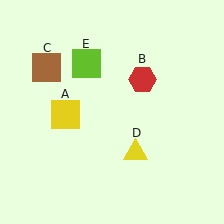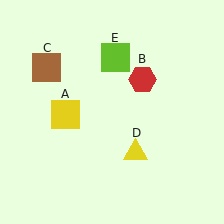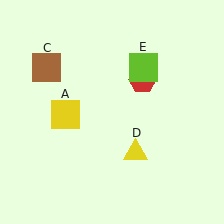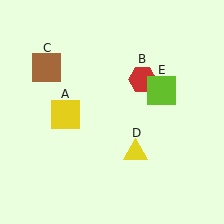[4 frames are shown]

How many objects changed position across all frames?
1 object changed position: lime square (object E).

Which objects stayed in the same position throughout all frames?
Yellow square (object A) and red hexagon (object B) and brown square (object C) and yellow triangle (object D) remained stationary.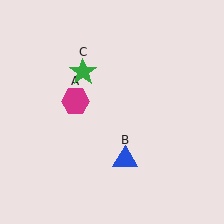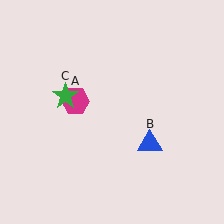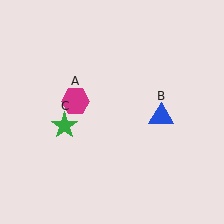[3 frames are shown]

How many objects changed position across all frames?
2 objects changed position: blue triangle (object B), green star (object C).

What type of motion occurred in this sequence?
The blue triangle (object B), green star (object C) rotated counterclockwise around the center of the scene.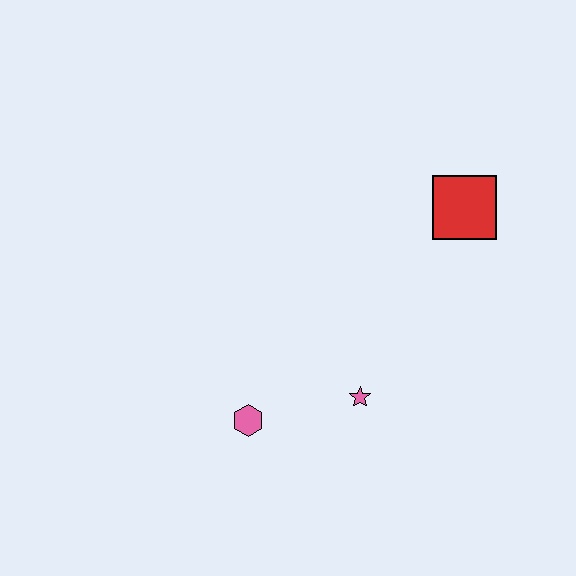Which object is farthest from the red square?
The pink hexagon is farthest from the red square.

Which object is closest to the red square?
The pink star is closest to the red square.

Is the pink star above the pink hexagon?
Yes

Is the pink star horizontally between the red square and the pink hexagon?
Yes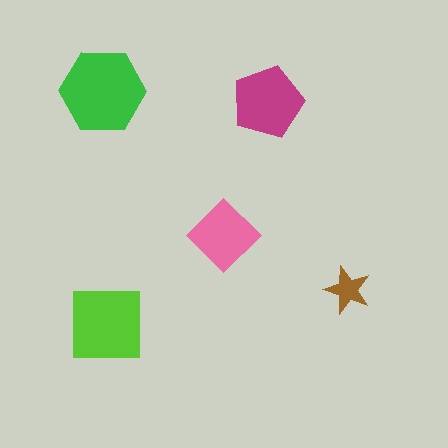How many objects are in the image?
There are 5 objects in the image.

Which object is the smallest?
The brown star.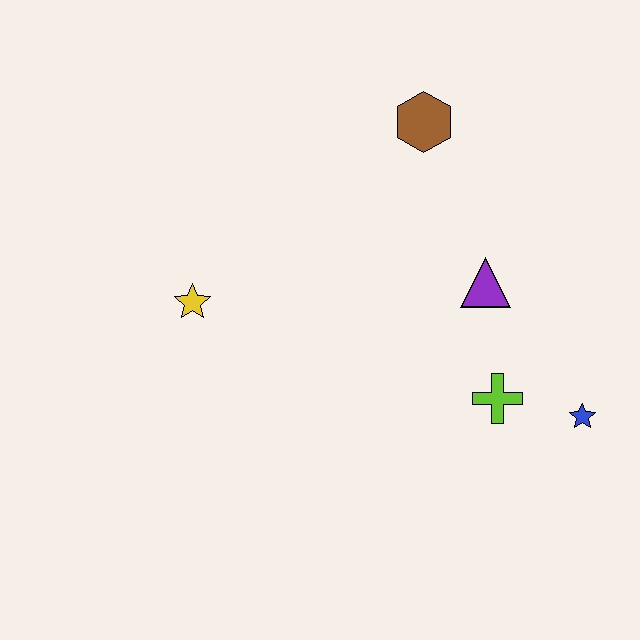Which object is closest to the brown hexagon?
The purple triangle is closest to the brown hexagon.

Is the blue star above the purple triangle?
No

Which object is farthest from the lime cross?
The yellow star is farthest from the lime cross.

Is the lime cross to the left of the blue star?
Yes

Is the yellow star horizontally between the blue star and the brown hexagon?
No